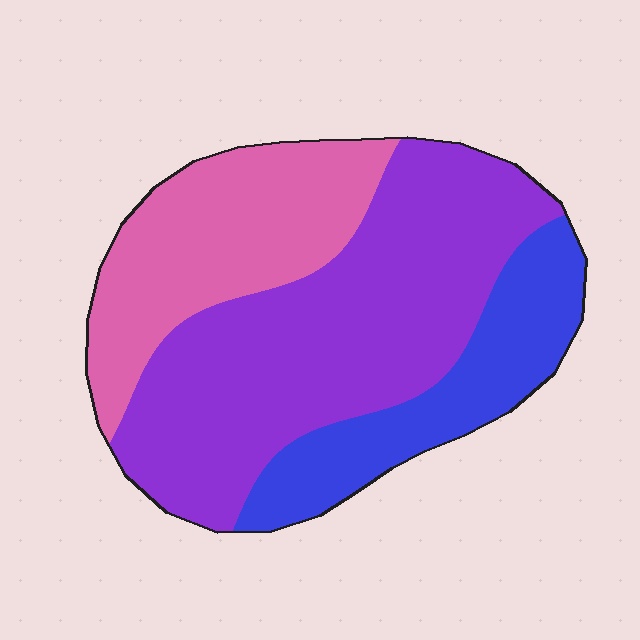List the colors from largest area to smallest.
From largest to smallest: purple, pink, blue.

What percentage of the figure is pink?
Pink covers roughly 30% of the figure.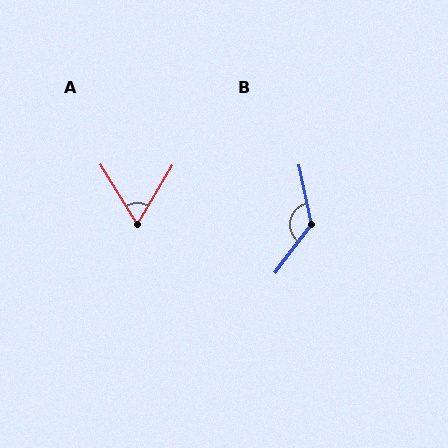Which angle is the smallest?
A, at approximately 62 degrees.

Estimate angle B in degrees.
Approximately 131 degrees.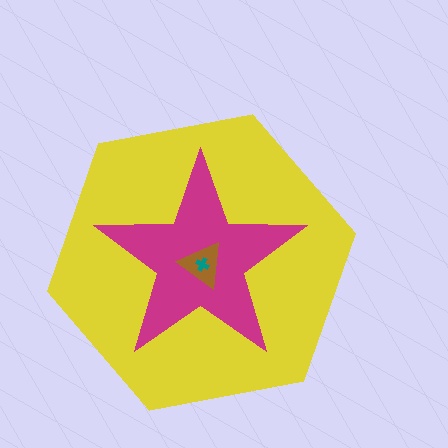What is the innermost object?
The teal cross.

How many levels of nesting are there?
4.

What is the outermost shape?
The yellow hexagon.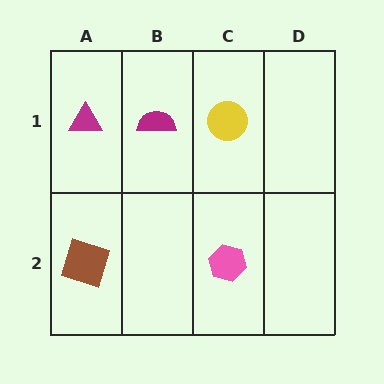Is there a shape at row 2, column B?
No, that cell is empty.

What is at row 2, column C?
A pink hexagon.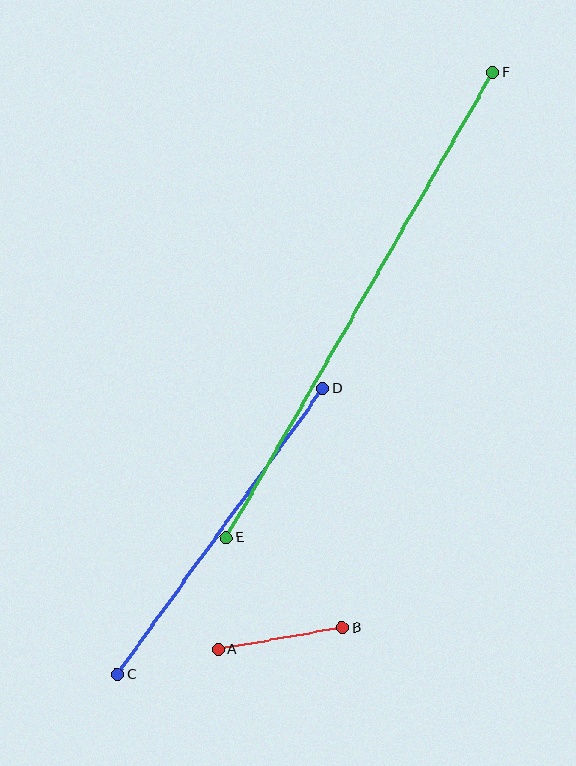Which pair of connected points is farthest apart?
Points E and F are farthest apart.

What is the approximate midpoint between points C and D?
The midpoint is at approximately (220, 531) pixels.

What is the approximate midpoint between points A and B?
The midpoint is at approximately (280, 639) pixels.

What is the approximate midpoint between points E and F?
The midpoint is at approximately (360, 305) pixels.